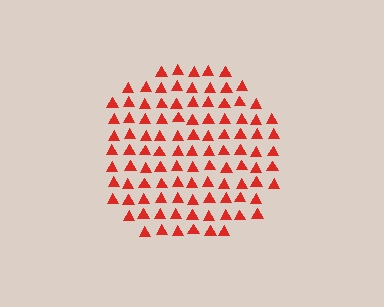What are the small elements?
The small elements are triangles.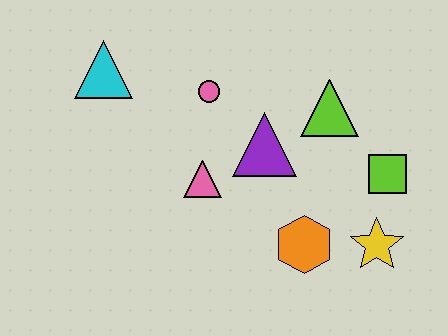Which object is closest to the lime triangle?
The purple triangle is closest to the lime triangle.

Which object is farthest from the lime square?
The cyan triangle is farthest from the lime square.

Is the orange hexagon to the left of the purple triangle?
No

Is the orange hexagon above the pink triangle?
No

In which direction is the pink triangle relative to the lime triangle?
The pink triangle is to the left of the lime triangle.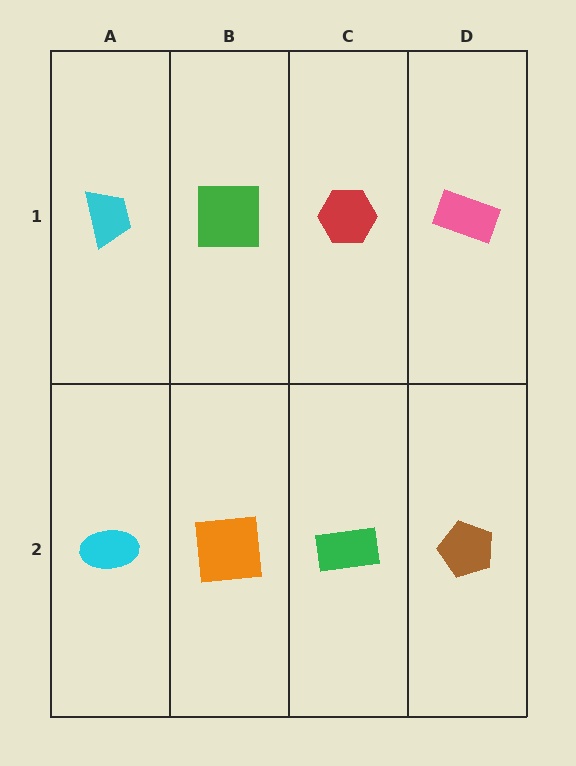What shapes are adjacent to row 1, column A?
A cyan ellipse (row 2, column A), a green square (row 1, column B).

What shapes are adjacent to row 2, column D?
A pink rectangle (row 1, column D), a green rectangle (row 2, column C).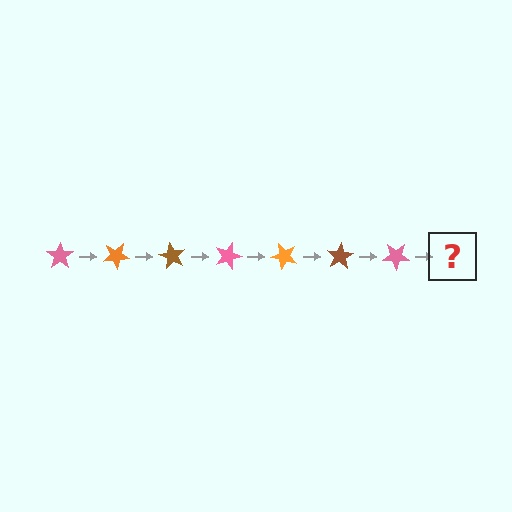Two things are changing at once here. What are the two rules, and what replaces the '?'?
The two rules are that it rotates 30 degrees each step and the color cycles through pink, orange, and brown. The '?' should be an orange star, rotated 210 degrees from the start.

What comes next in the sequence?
The next element should be an orange star, rotated 210 degrees from the start.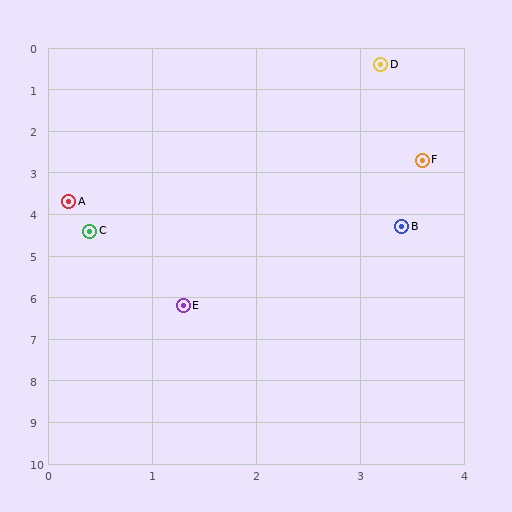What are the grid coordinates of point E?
Point E is at approximately (1.3, 6.2).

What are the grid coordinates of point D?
Point D is at approximately (3.2, 0.4).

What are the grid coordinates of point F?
Point F is at approximately (3.6, 2.7).